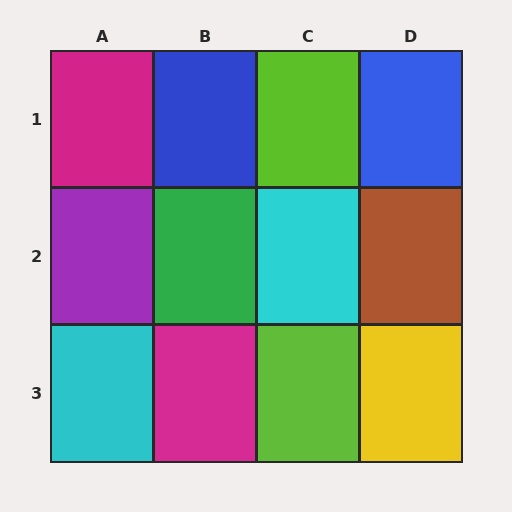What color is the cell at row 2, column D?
Brown.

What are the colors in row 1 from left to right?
Magenta, blue, lime, blue.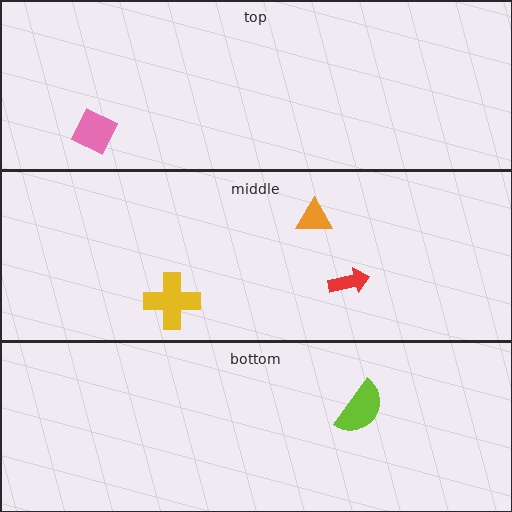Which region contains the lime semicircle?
The bottom region.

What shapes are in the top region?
The pink diamond.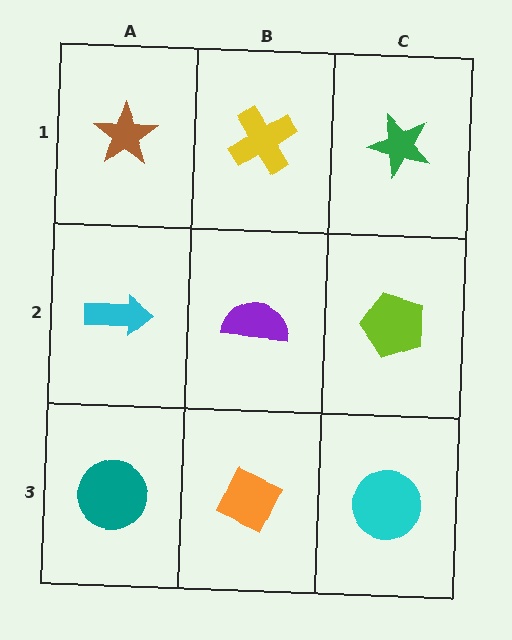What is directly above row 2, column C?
A green star.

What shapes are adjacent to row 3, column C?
A lime pentagon (row 2, column C), an orange diamond (row 3, column B).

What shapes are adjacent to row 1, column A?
A cyan arrow (row 2, column A), a yellow cross (row 1, column B).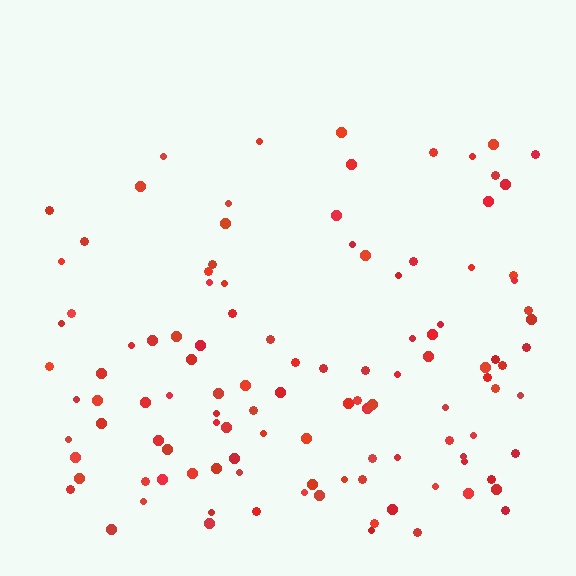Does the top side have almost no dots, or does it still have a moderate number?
Still a moderate number, just noticeably fewer than the bottom.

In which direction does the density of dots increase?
From top to bottom, with the bottom side densest.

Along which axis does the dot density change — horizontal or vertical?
Vertical.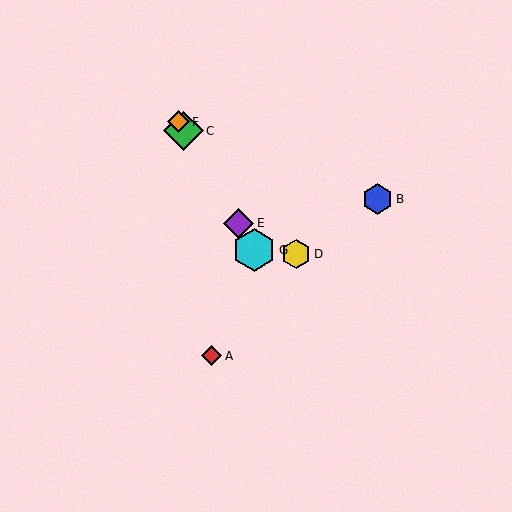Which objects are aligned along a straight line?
Objects C, E, F, G are aligned along a straight line.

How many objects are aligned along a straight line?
4 objects (C, E, F, G) are aligned along a straight line.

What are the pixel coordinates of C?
Object C is at (184, 131).